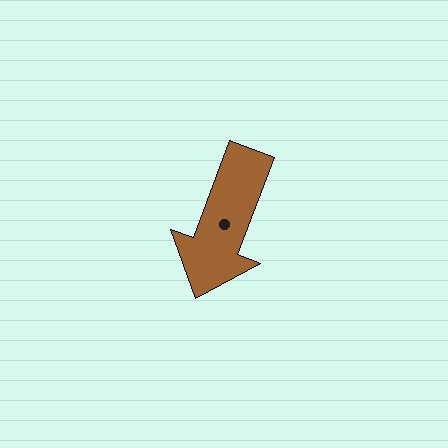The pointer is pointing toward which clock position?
Roughly 7 o'clock.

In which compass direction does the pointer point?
South.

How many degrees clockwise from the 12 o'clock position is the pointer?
Approximately 201 degrees.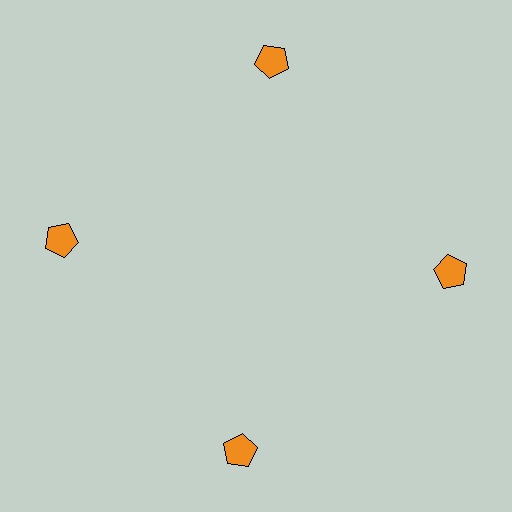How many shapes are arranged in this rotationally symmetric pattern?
There are 4 shapes, arranged in 4 groups of 1.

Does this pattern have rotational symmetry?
Yes, this pattern has 4-fold rotational symmetry. It looks the same after rotating 90 degrees around the center.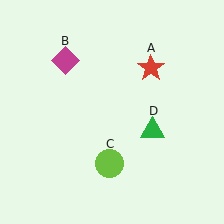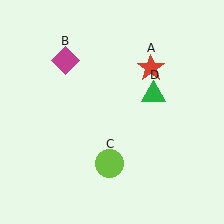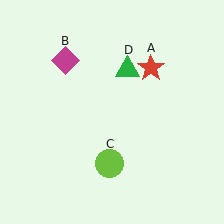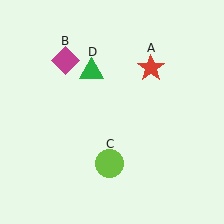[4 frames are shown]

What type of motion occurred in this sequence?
The green triangle (object D) rotated counterclockwise around the center of the scene.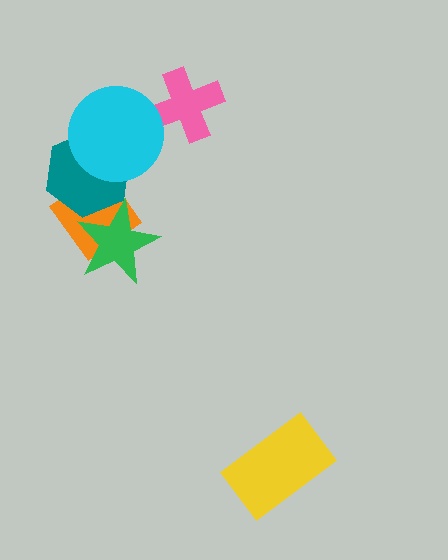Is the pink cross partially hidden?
Yes, it is partially covered by another shape.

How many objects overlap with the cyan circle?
2 objects overlap with the cyan circle.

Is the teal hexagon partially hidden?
Yes, it is partially covered by another shape.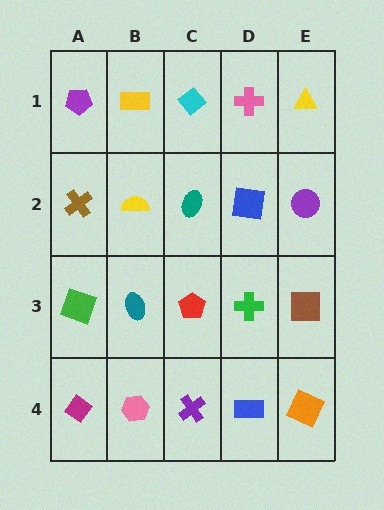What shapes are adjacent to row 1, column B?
A yellow semicircle (row 2, column B), a purple pentagon (row 1, column A), a cyan diamond (row 1, column C).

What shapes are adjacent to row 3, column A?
A brown cross (row 2, column A), a magenta diamond (row 4, column A), a teal ellipse (row 3, column B).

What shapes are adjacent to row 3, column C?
A teal ellipse (row 2, column C), a purple cross (row 4, column C), a teal ellipse (row 3, column B), a green cross (row 3, column D).